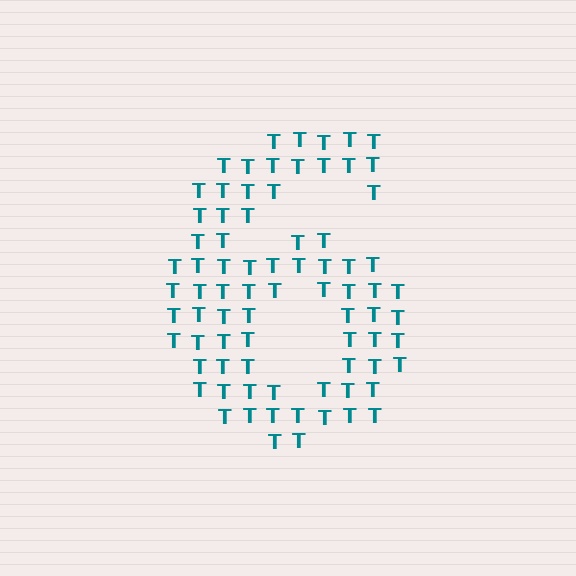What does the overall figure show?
The overall figure shows the digit 6.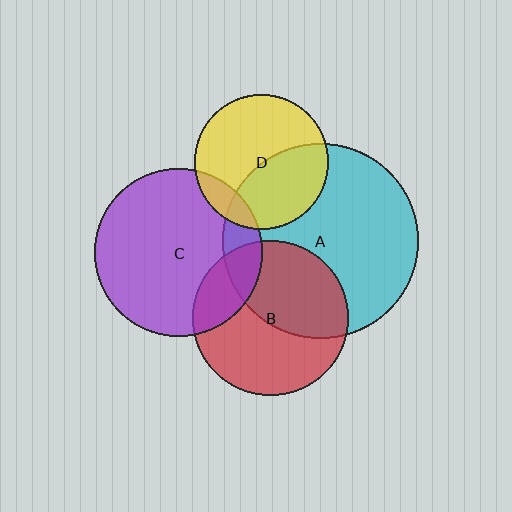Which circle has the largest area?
Circle A (cyan).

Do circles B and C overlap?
Yes.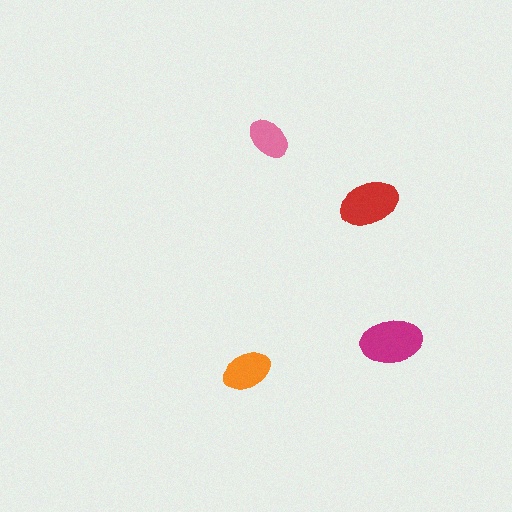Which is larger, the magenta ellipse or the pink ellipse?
The magenta one.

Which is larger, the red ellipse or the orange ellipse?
The red one.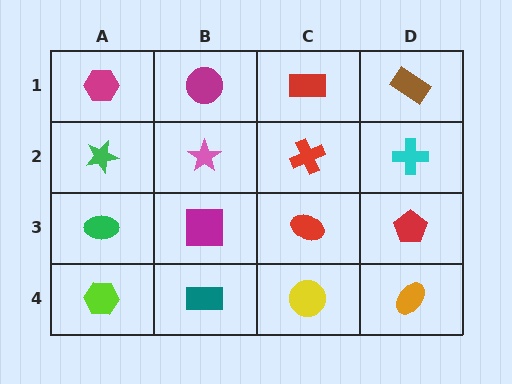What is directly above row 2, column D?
A brown rectangle.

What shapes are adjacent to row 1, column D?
A cyan cross (row 2, column D), a red rectangle (row 1, column C).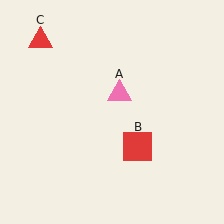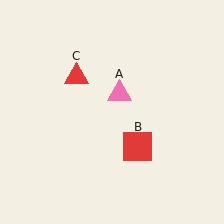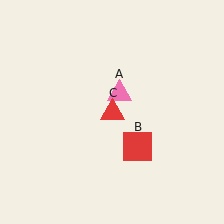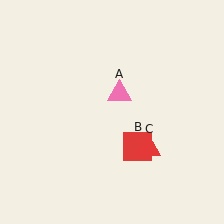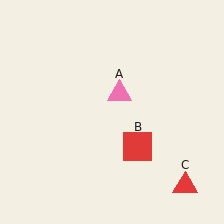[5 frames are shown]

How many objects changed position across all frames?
1 object changed position: red triangle (object C).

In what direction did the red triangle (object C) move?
The red triangle (object C) moved down and to the right.